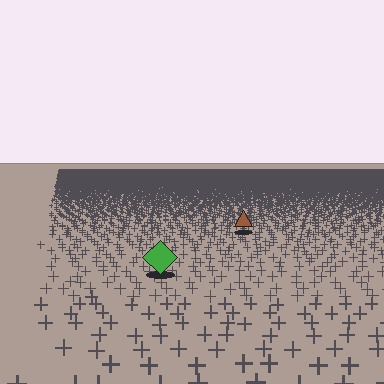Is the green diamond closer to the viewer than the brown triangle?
Yes. The green diamond is closer — you can tell from the texture gradient: the ground texture is coarser near it.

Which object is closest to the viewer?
The green diamond is closest. The texture marks near it are larger and more spread out.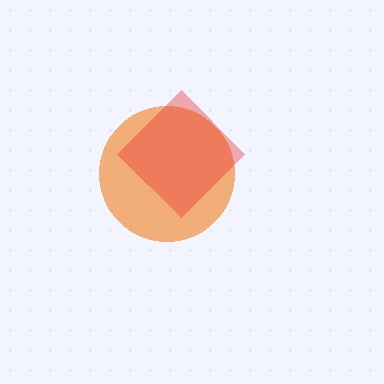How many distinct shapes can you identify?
There are 2 distinct shapes: an orange circle, a red diamond.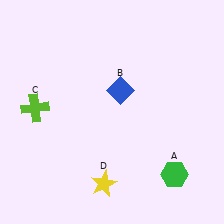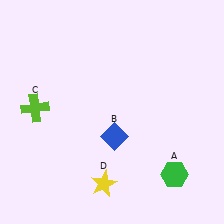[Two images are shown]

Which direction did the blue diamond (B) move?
The blue diamond (B) moved down.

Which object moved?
The blue diamond (B) moved down.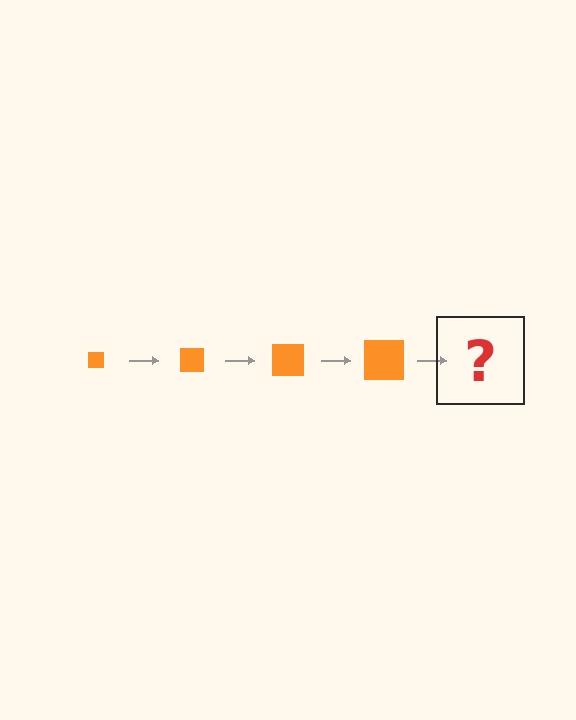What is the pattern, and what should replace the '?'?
The pattern is that the square gets progressively larger each step. The '?' should be an orange square, larger than the previous one.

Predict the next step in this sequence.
The next step is an orange square, larger than the previous one.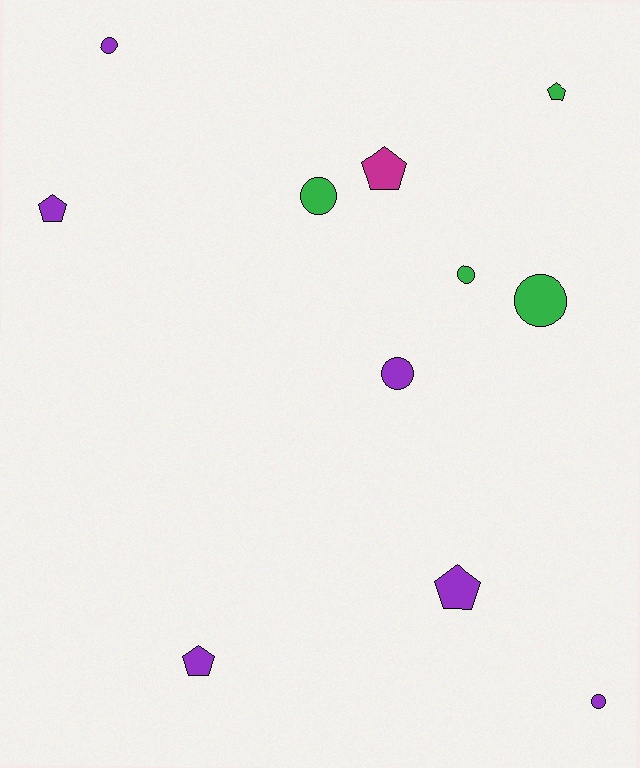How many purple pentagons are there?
There are 3 purple pentagons.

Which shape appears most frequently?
Circle, with 6 objects.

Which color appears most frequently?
Purple, with 6 objects.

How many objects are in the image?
There are 11 objects.